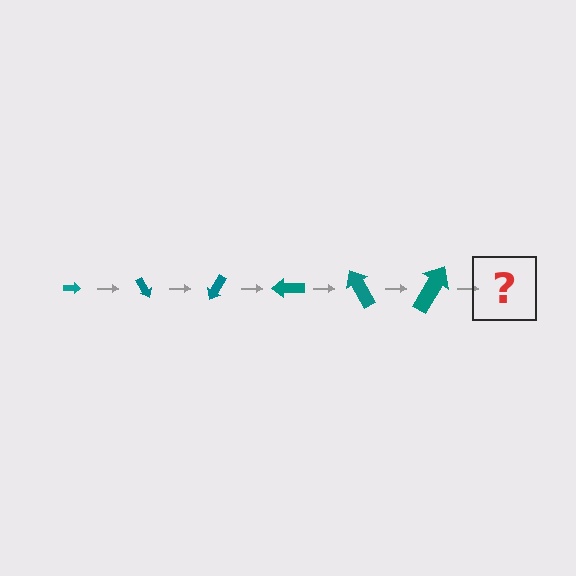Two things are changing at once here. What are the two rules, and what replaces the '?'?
The two rules are that the arrow grows larger each step and it rotates 60 degrees each step. The '?' should be an arrow, larger than the previous one and rotated 360 degrees from the start.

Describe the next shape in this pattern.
It should be an arrow, larger than the previous one and rotated 360 degrees from the start.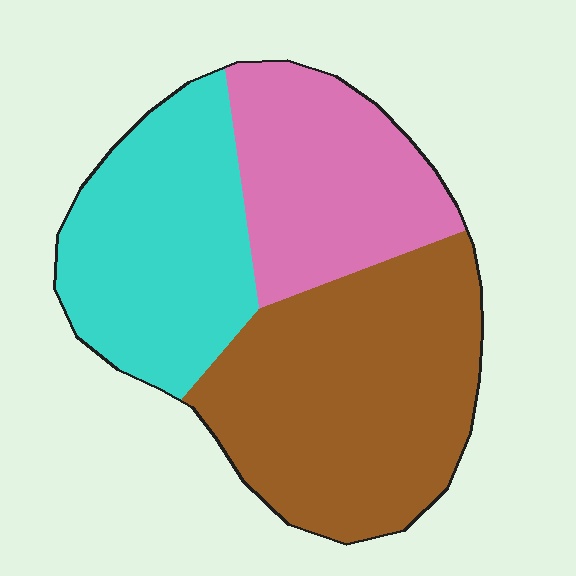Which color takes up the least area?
Pink, at roughly 25%.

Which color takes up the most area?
Brown, at roughly 45%.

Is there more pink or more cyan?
Cyan.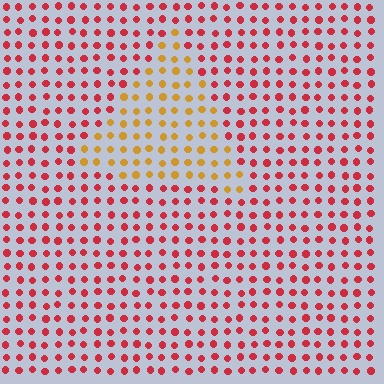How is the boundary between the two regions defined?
The boundary is defined purely by a slight shift in hue (about 47 degrees). Spacing, size, and orientation are identical on both sides.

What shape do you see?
I see a triangle.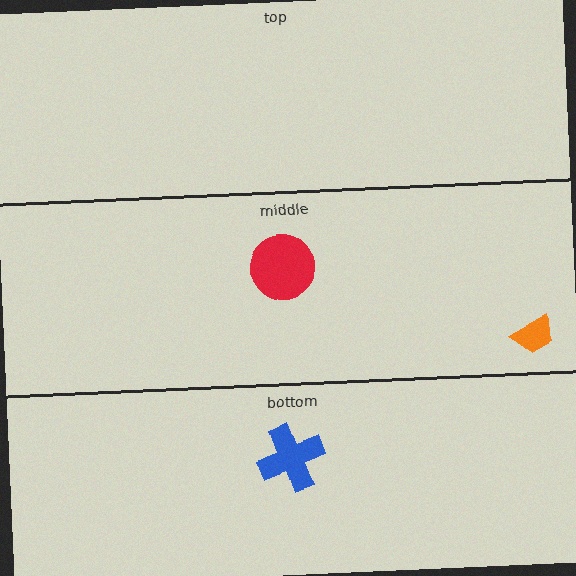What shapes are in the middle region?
The red circle, the orange trapezoid.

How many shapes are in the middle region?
2.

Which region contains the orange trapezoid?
The middle region.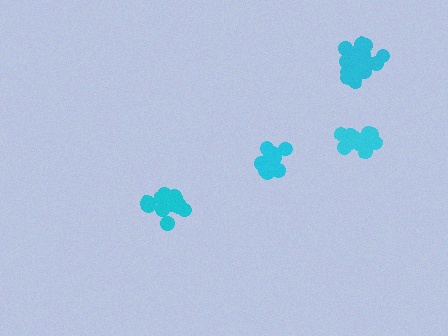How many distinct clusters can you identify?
There are 4 distinct clusters.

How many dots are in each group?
Group 1: 15 dots, Group 2: 13 dots, Group 3: 13 dots, Group 4: 14 dots (55 total).